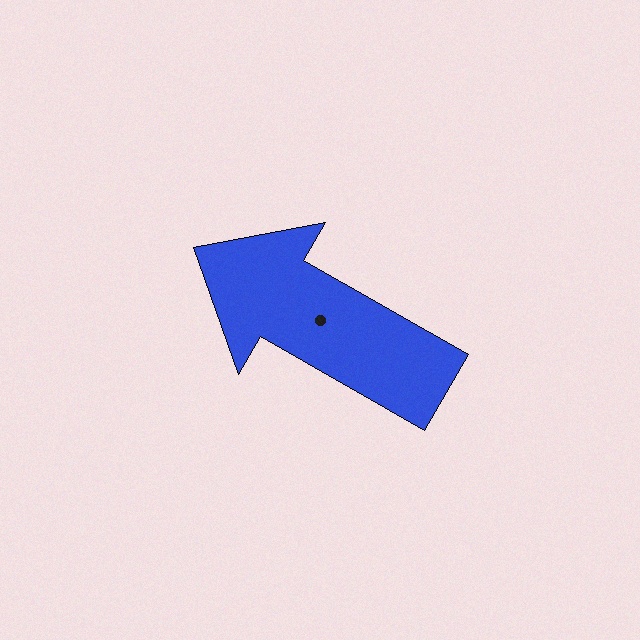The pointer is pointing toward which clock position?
Roughly 10 o'clock.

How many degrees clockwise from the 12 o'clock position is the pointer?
Approximately 300 degrees.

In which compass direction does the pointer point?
Northwest.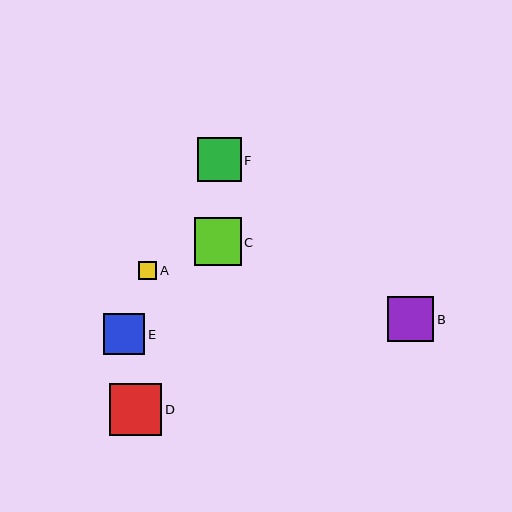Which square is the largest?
Square D is the largest with a size of approximately 52 pixels.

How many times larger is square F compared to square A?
Square F is approximately 2.5 times the size of square A.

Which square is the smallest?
Square A is the smallest with a size of approximately 18 pixels.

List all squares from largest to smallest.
From largest to smallest: D, C, B, F, E, A.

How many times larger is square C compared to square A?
Square C is approximately 2.6 times the size of square A.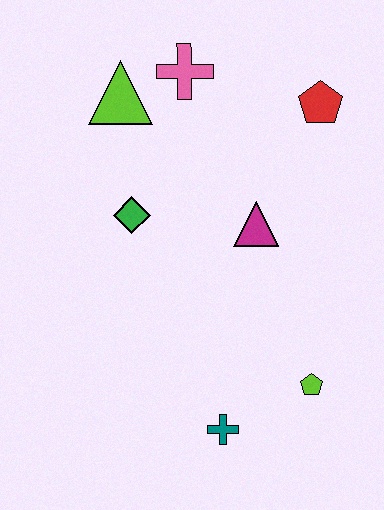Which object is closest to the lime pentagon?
The teal cross is closest to the lime pentagon.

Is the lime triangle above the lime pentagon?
Yes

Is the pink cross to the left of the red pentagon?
Yes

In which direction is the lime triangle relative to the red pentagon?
The lime triangle is to the left of the red pentagon.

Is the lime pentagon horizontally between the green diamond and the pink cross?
No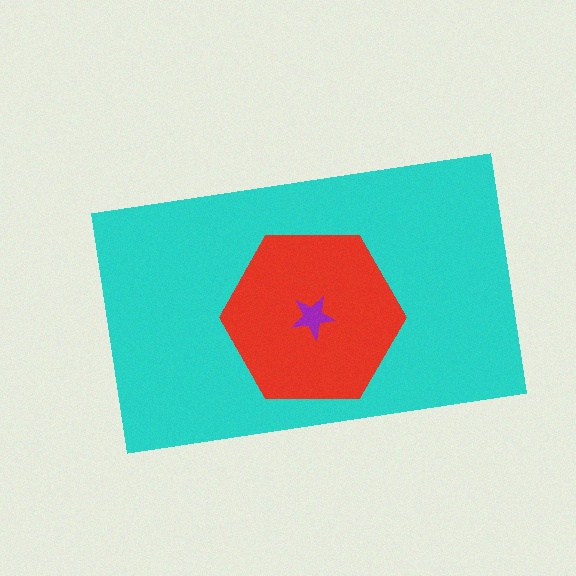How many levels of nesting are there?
3.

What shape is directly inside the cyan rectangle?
The red hexagon.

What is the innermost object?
The purple star.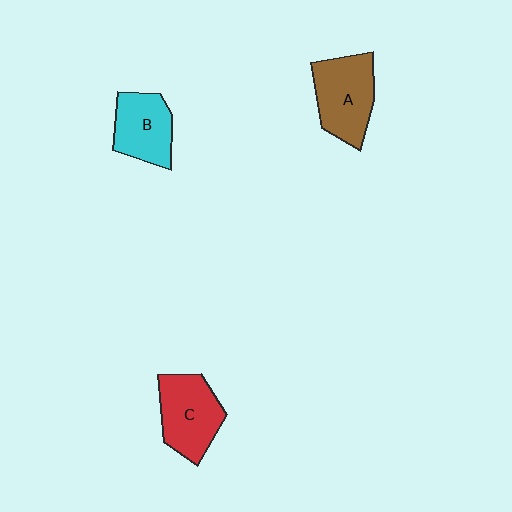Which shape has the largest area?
Shape A (brown).